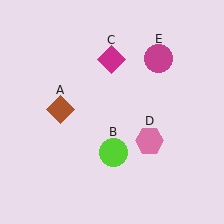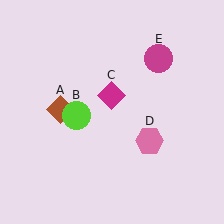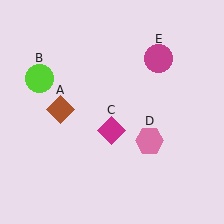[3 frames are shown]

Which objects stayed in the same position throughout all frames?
Brown diamond (object A) and pink hexagon (object D) and magenta circle (object E) remained stationary.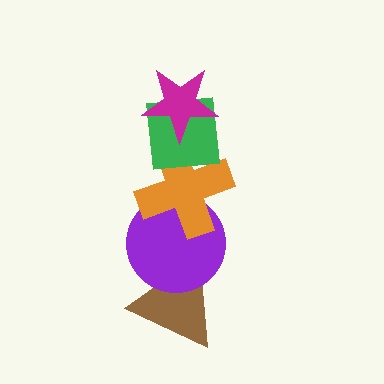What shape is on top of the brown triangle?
The purple circle is on top of the brown triangle.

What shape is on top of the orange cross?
The green square is on top of the orange cross.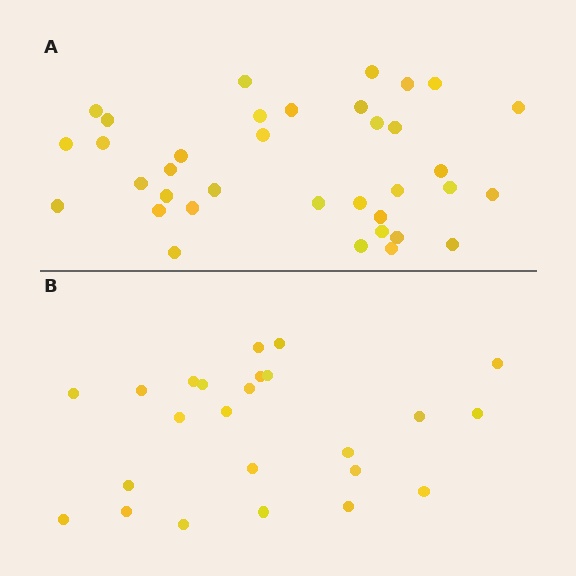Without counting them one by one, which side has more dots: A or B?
Region A (the top region) has more dots.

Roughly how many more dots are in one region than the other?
Region A has roughly 12 or so more dots than region B.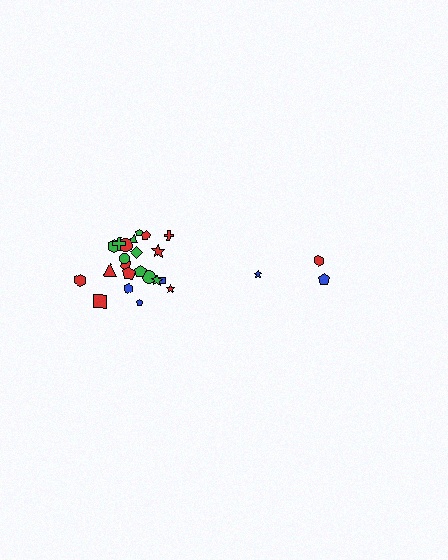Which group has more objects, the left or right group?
The left group.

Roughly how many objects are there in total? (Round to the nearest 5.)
Roughly 25 objects in total.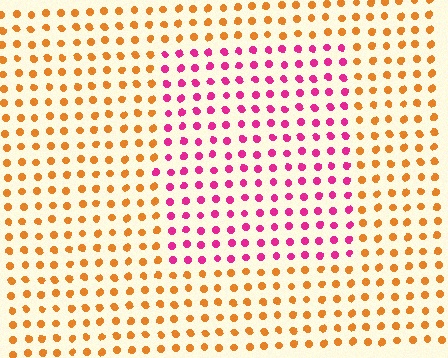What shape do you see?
I see a rectangle.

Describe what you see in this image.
The image is filled with small orange elements in a uniform arrangement. A rectangle-shaped region is visible where the elements are tinted to a slightly different hue, forming a subtle color boundary.